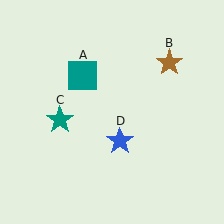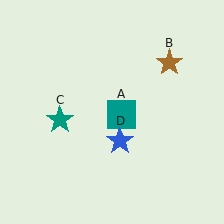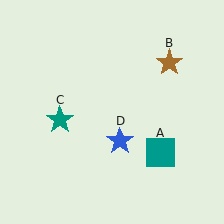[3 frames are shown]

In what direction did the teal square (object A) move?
The teal square (object A) moved down and to the right.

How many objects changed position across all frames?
1 object changed position: teal square (object A).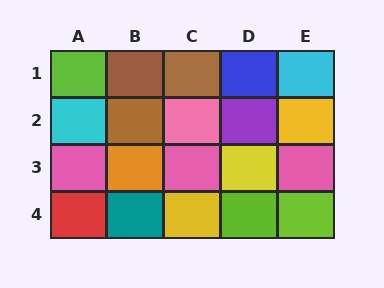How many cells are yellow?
3 cells are yellow.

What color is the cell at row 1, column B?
Brown.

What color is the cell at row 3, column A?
Pink.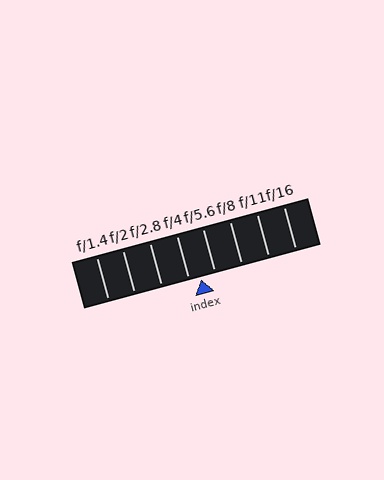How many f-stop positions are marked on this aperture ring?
There are 8 f-stop positions marked.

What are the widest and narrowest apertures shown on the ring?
The widest aperture shown is f/1.4 and the narrowest is f/16.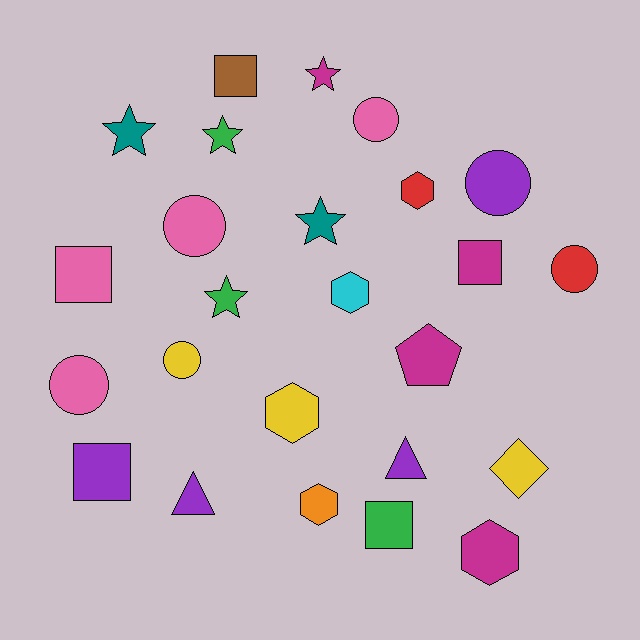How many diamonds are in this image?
There is 1 diamond.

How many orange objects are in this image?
There is 1 orange object.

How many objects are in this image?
There are 25 objects.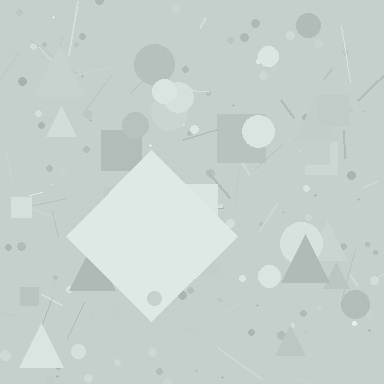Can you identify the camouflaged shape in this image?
The camouflaged shape is a diamond.